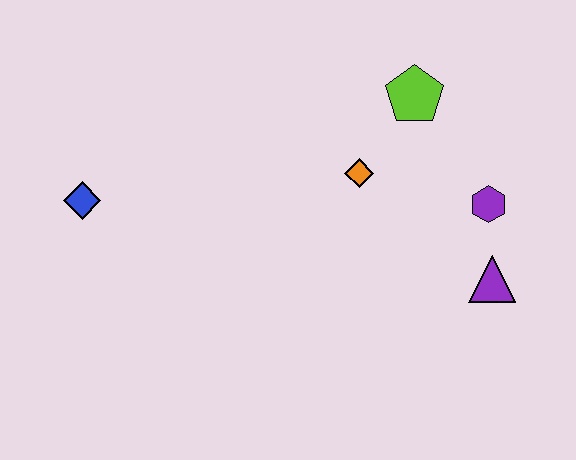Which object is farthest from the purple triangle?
The blue diamond is farthest from the purple triangle.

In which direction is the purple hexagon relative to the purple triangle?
The purple hexagon is above the purple triangle.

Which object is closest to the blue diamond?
The orange diamond is closest to the blue diamond.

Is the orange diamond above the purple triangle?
Yes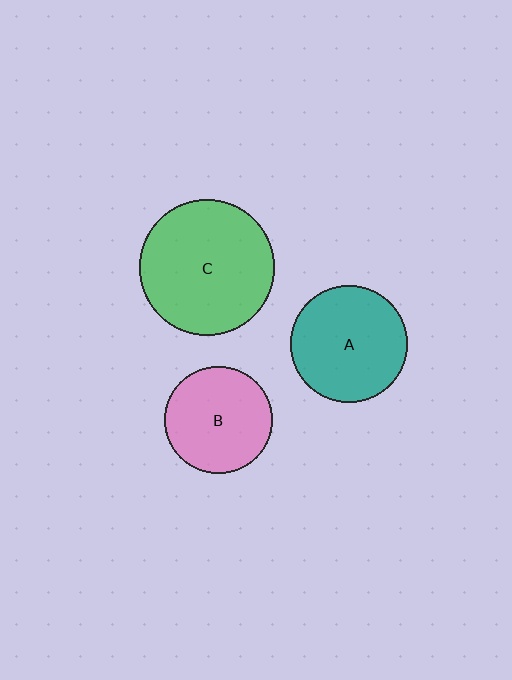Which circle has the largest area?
Circle C (green).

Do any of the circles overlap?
No, none of the circles overlap.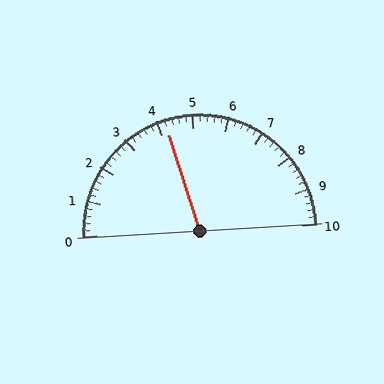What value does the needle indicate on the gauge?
The needle indicates approximately 4.2.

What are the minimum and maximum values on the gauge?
The gauge ranges from 0 to 10.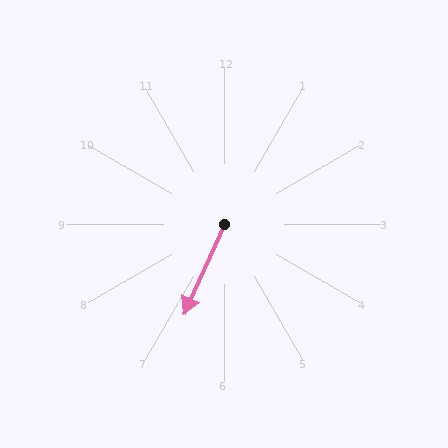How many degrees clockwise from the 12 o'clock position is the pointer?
Approximately 204 degrees.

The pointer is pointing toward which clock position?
Roughly 7 o'clock.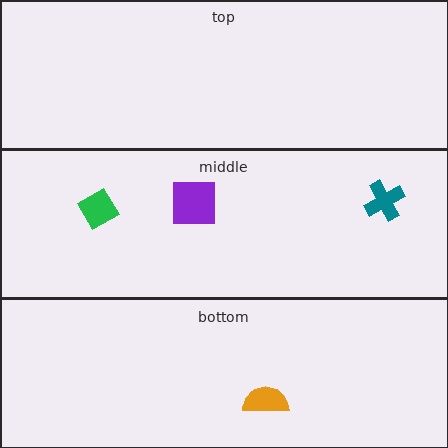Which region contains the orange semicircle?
The bottom region.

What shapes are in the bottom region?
The orange semicircle.